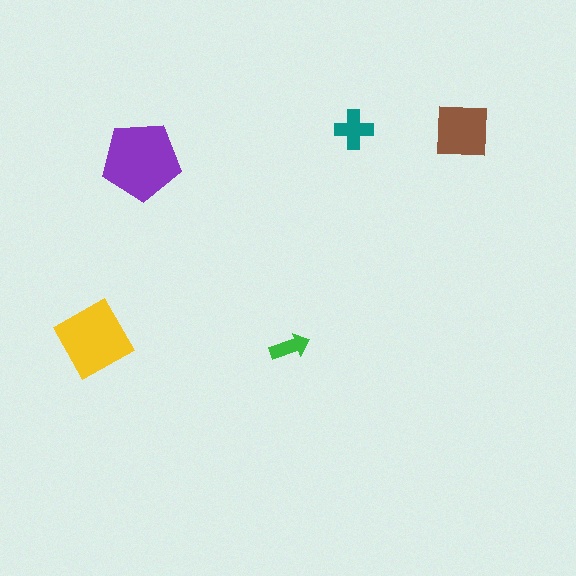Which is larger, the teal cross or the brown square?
The brown square.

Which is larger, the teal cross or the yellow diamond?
The yellow diamond.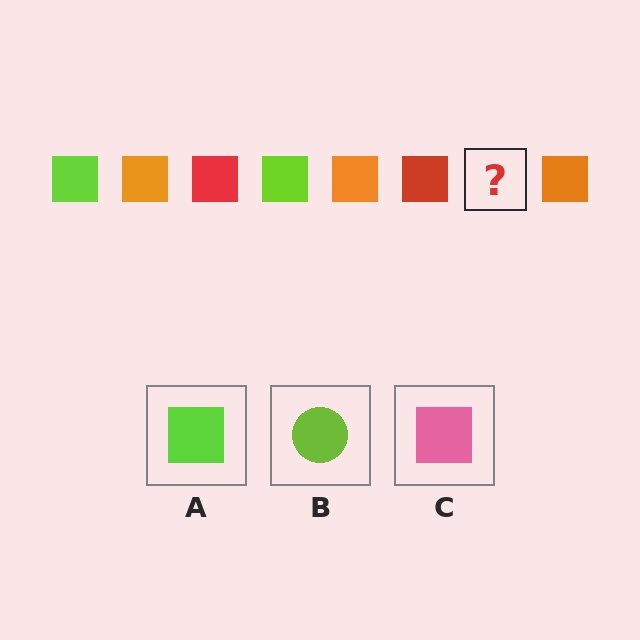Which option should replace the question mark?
Option A.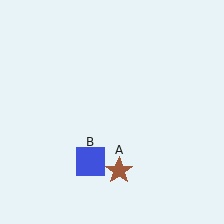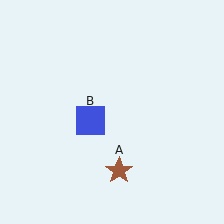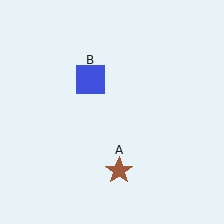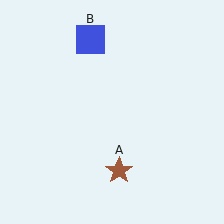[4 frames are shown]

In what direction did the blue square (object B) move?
The blue square (object B) moved up.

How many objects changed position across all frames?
1 object changed position: blue square (object B).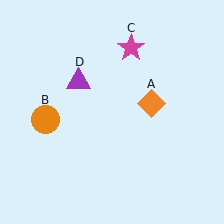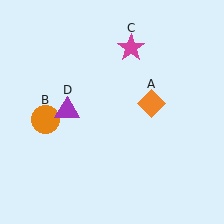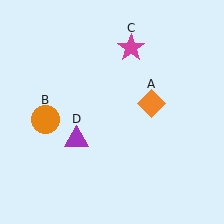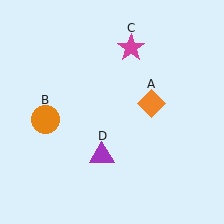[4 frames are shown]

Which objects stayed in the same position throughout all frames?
Orange diamond (object A) and orange circle (object B) and magenta star (object C) remained stationary.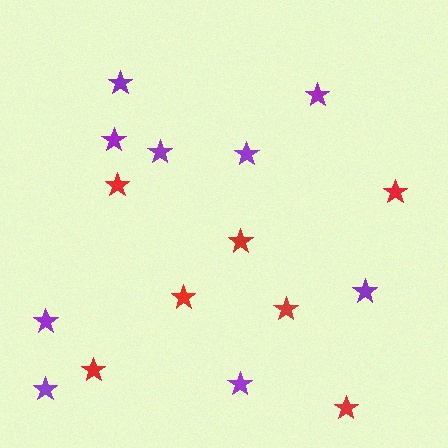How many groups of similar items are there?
There are 2 groups: one group of purple stars (9) and one group of red stars (7).